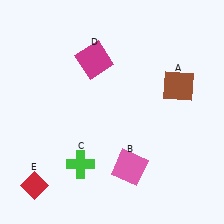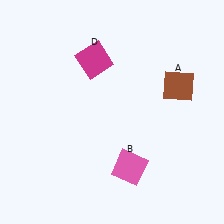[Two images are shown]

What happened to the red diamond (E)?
The red diamond (E) was removed in Image 2. It was in the bottom-left area of Image 1.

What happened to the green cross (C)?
The green cross (C) was removed in Image 2. It was in the bottom-left area of Image 1.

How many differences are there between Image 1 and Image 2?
There are 2 differences between the two images.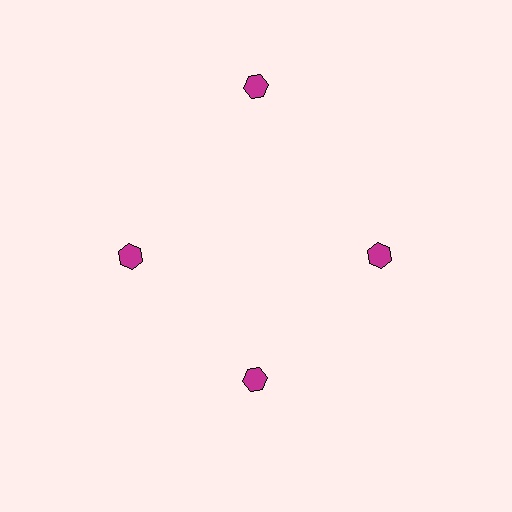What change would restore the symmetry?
The symmetry would be restored by moving it inward, back onto the ring so that all 4 hexagons sit at equal angles and equal distance from the center.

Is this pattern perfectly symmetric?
No. The 4 magenta hexagons are arranged in a ring, but one element near the 12 o'clock position is pushed outward from the center, breaking the 4-fold rotational symmetry.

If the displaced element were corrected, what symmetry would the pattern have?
It would have 4-fold rotational symmetry — the pattern would map onto itself every 90 degrees.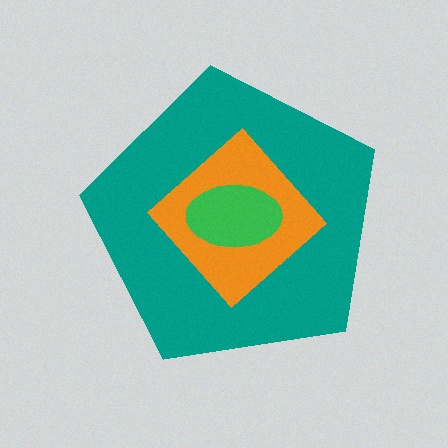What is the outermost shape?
The teal pentagon.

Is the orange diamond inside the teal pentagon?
Yes.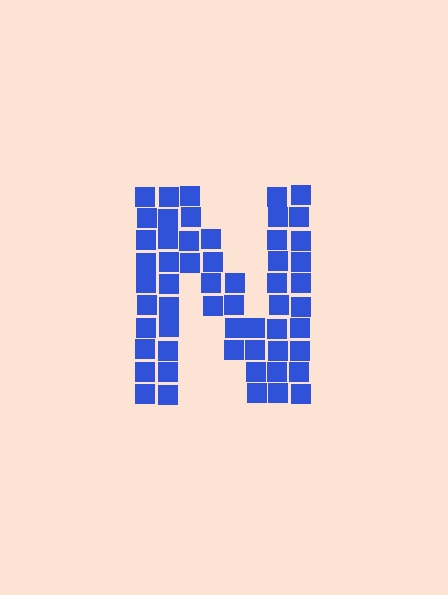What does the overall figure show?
The overall figure shows the letter N.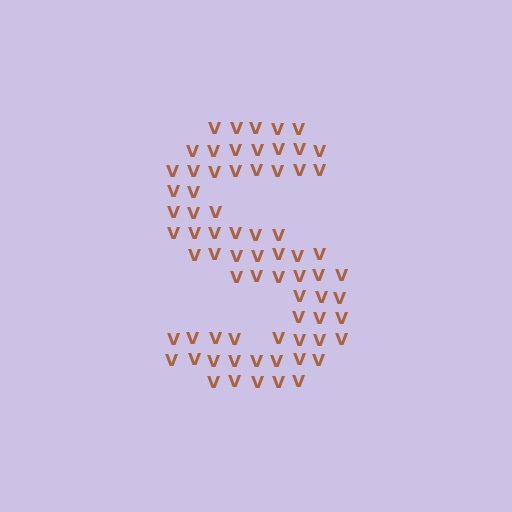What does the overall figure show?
The overall figure shows the letter S.